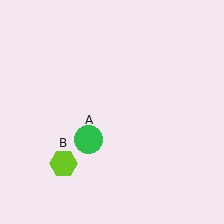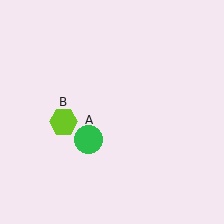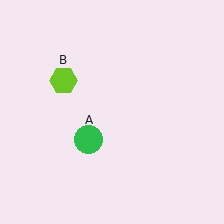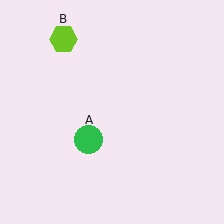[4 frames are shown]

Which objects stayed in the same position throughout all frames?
Green circle (object A) remained stationary.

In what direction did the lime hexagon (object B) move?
The lime hexagon (object B) moved up.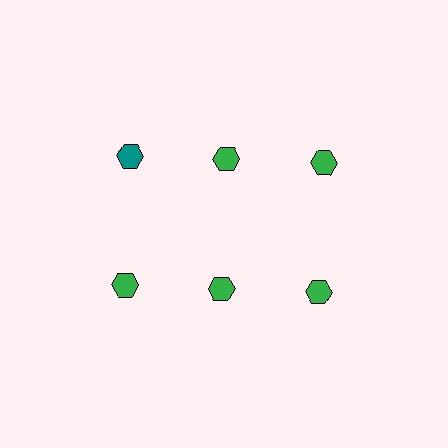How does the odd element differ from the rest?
It has a different color: teal instead of green.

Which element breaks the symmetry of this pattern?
The teal hexagon in the top row, leftmost column breaks the symmetry. All other shapes are green hexagons.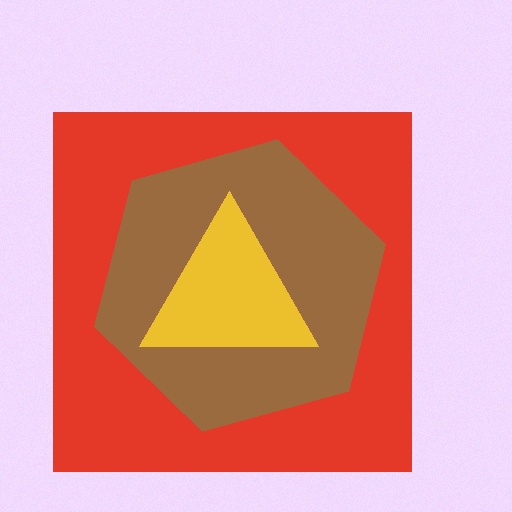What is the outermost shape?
The red square.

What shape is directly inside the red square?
The brown hexagon.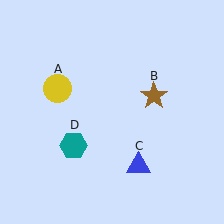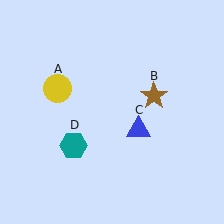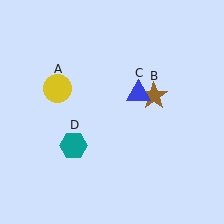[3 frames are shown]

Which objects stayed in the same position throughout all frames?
Yellow circle (object A) and brown star (object B) and teal hexagon (object D) remained stationary.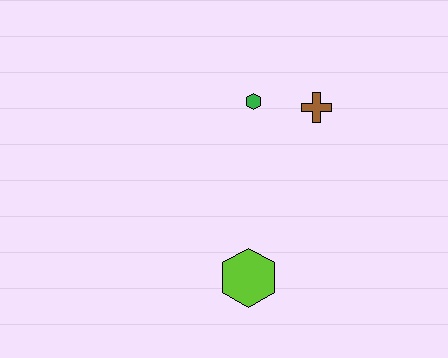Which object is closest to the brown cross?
The green hexagon is closest to the brown cross.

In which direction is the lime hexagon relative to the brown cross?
The lime hexagon is below the brown cross.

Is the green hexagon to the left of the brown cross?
Yes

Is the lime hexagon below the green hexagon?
Yes